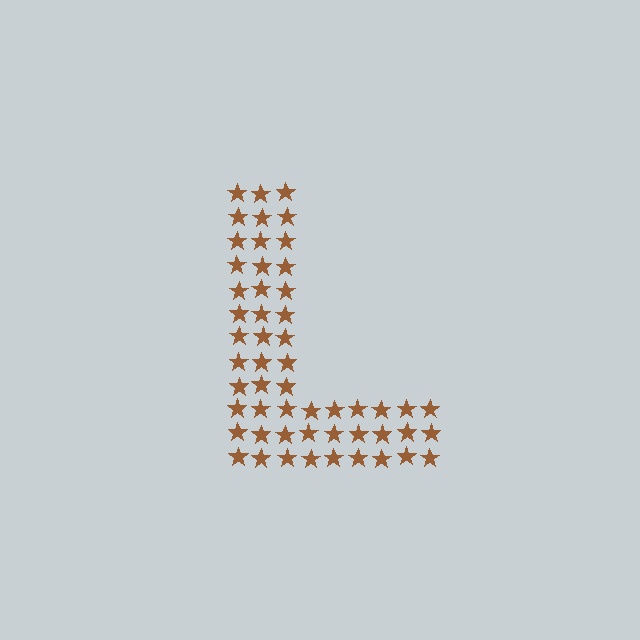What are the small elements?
The small elements are stars.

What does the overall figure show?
The overall figure shows the letter L.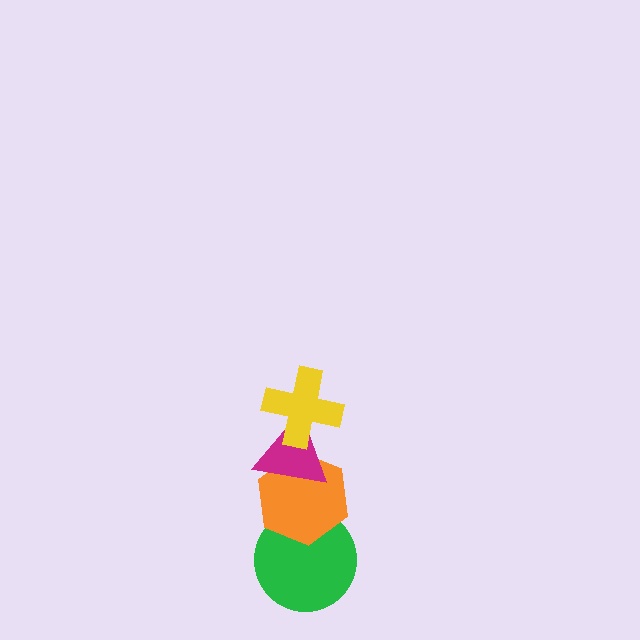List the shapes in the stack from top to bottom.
From top to bottom: the yellow cross, the magenta triangle, the orange hexagon, the green circle.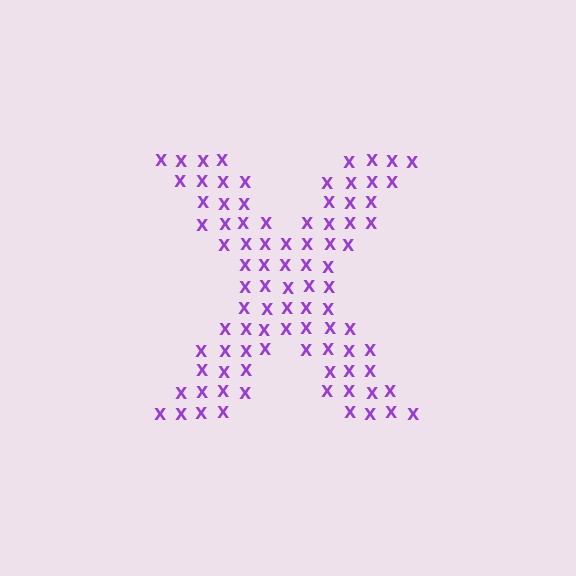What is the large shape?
The large shape is the letter X.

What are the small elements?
The small elements are letter X's.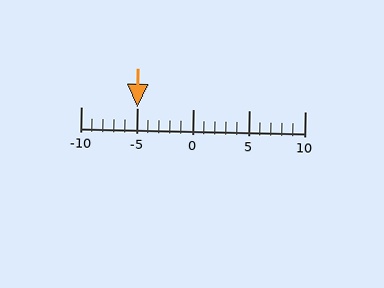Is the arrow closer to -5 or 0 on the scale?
The arrow is closer to -5.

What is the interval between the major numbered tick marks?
The major tick marks are spaced 5 units apart.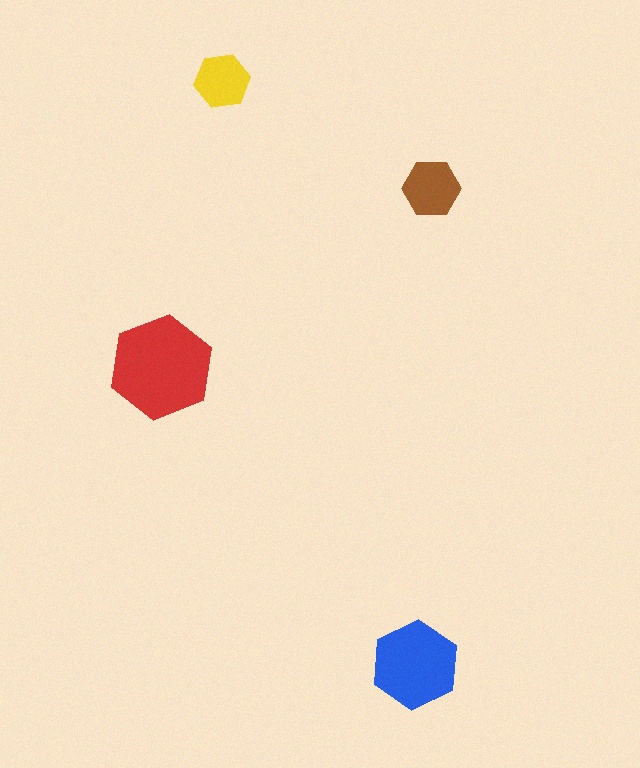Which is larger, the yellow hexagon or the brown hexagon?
The brown one.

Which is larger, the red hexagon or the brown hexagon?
The red one.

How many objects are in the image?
There are 4 objects in the image.